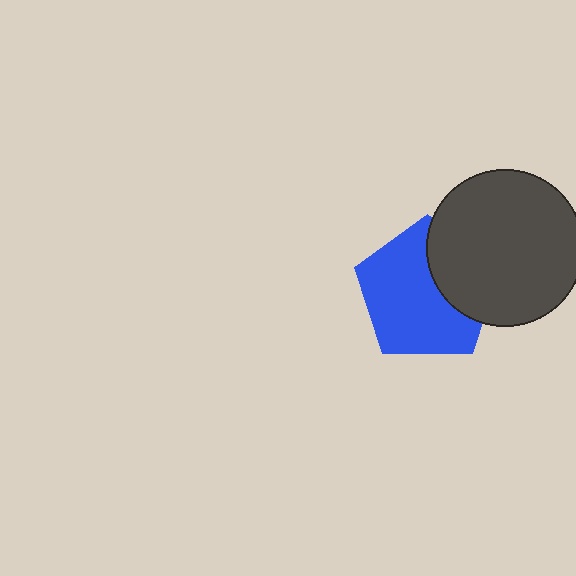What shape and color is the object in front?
The object in front is a dark gray circle.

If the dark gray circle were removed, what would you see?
You would see the complete blue pentagon.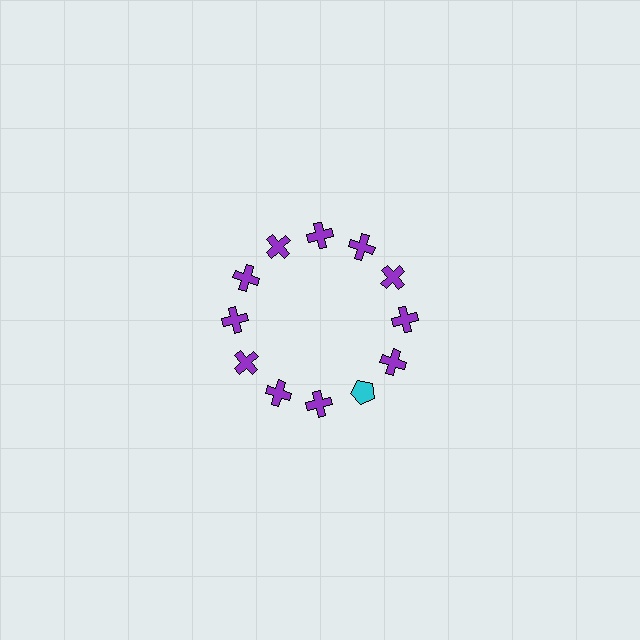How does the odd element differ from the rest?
It differs in both color (cyan instead of purple) and shape (pentagon instead of cross).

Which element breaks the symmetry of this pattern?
The cyan pentagon at roughly the 5 o'clock position breaks the symmetry. All other shapes are purple crosses.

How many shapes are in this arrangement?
There are 12 shapes arranged in a ring pattern.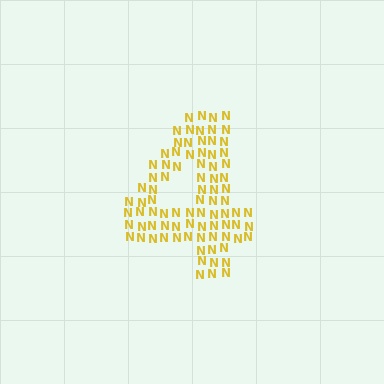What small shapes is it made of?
It is made of small letter N's.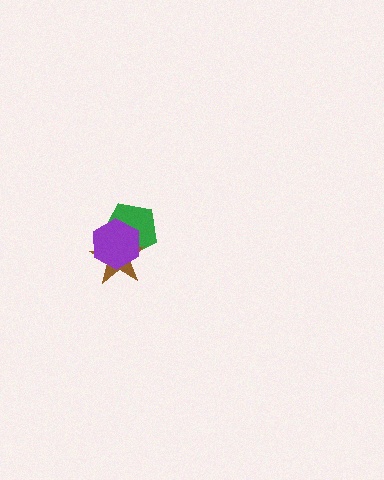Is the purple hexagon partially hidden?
No, no other shape covers it.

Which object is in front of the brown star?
The purple hexagon is in front of the brown star.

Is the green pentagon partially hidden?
Yes, it is partially covered by another shape.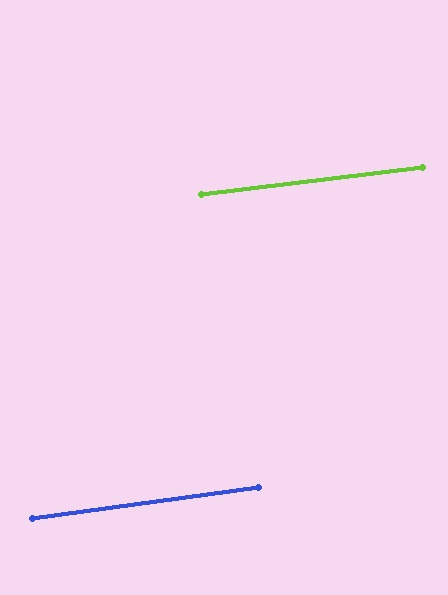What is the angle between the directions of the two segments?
Approximately 1 degree.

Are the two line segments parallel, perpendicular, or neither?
Parallel — their directions differ by only 0.9°.